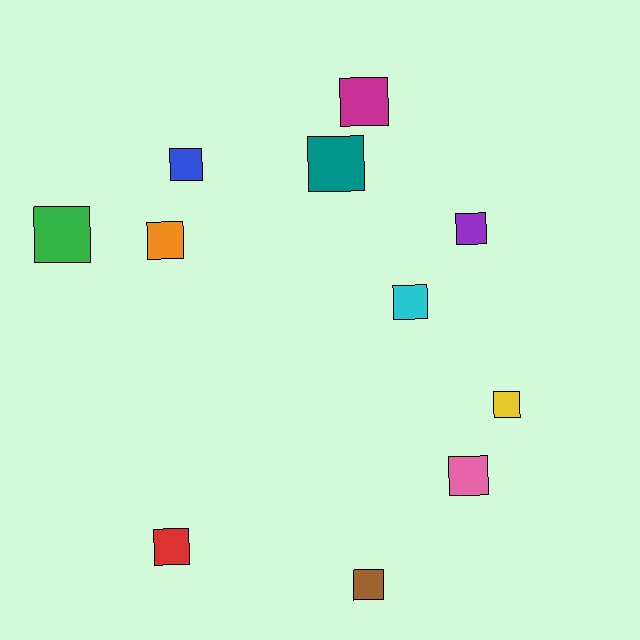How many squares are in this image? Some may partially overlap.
There are 11 squares.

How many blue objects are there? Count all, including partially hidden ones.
There is 1 blue object.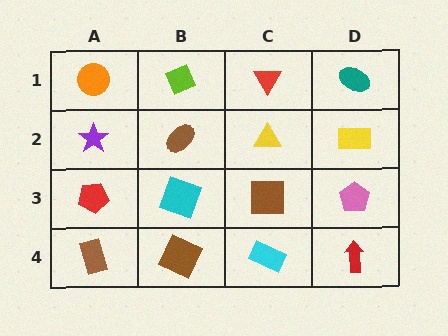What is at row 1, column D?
A teal ellipse.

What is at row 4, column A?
A brown rectangle.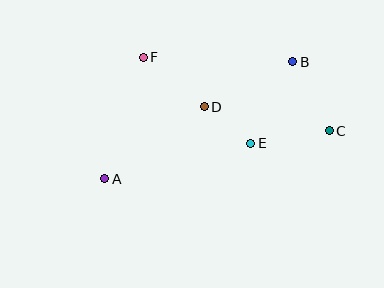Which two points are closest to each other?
Points D and E are closest to each other.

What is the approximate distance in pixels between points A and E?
The distance between A and E is approximately 150 pixels.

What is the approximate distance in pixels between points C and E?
The distance between C and E is approximately 79 pixels.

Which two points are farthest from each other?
Points A and C are farthest from each other.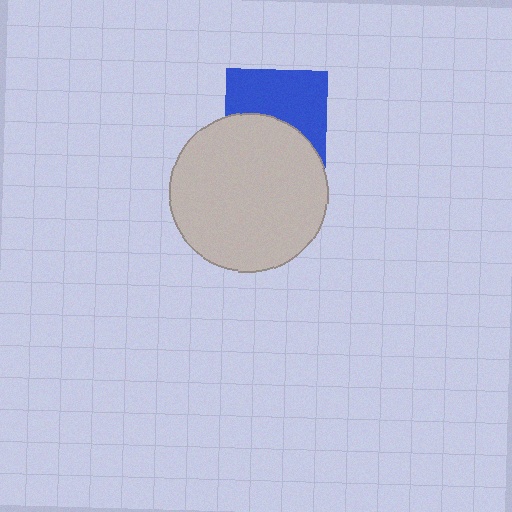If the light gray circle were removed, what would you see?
You would see the complete blue square.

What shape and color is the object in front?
The object in front is a light gray circle.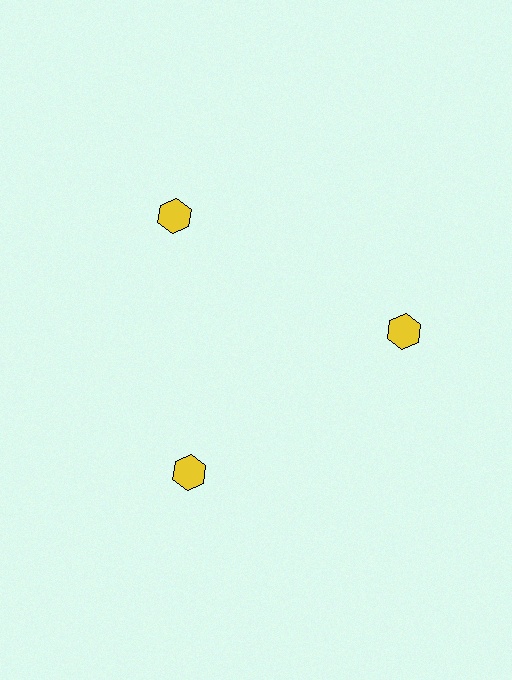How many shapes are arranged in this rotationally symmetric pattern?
There are 3 shapes, arranged in 3 groups of 1.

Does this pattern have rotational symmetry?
Yes, this pattern has 3-fold rotational symmetry. It looks the same after rotating 120 degrees around the center.